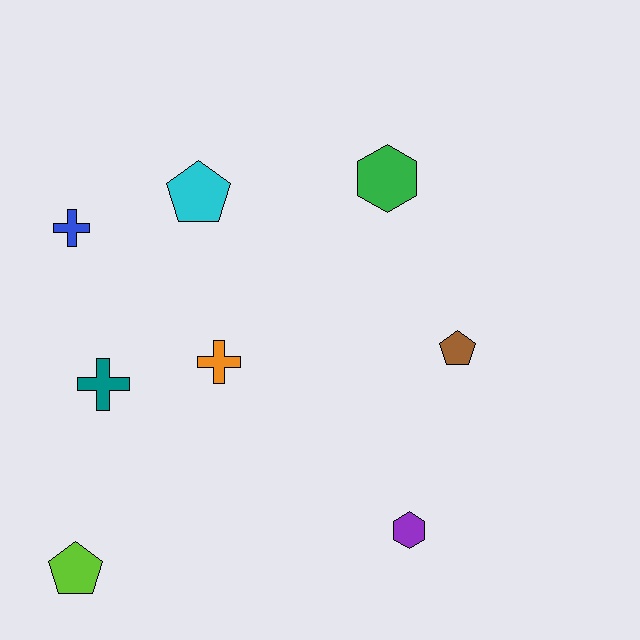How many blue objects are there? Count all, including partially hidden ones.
There is 1 blue object.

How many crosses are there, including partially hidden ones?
There are 3 crosses.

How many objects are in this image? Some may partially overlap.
There are 8 objects.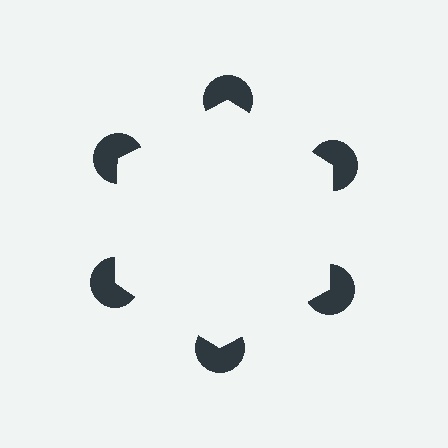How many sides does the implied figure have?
6 sides.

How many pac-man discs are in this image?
There are 6 — one at each vertex of the illusory hexagon.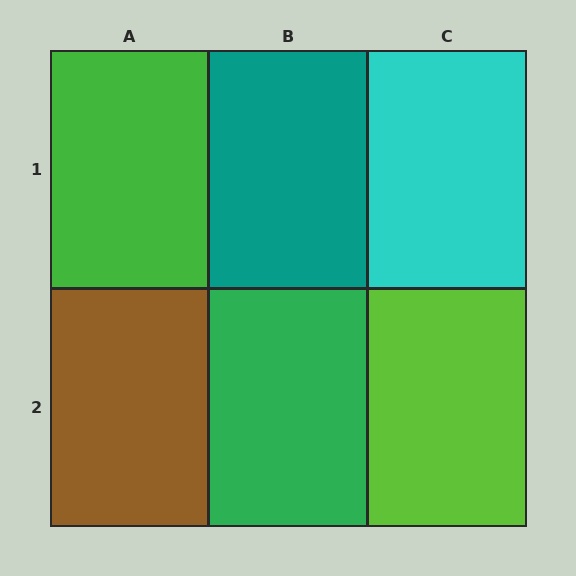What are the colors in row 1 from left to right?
Green, teal, cyan.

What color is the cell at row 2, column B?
Green.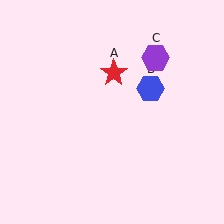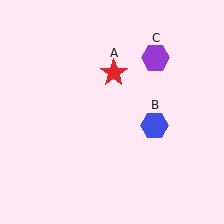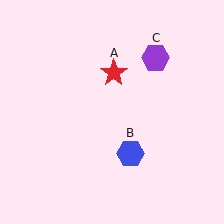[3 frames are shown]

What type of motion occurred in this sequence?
The blue hexagon (object B) rotated clockwise around the center of the scene.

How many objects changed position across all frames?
1 object changed position: blue hexagon (object B).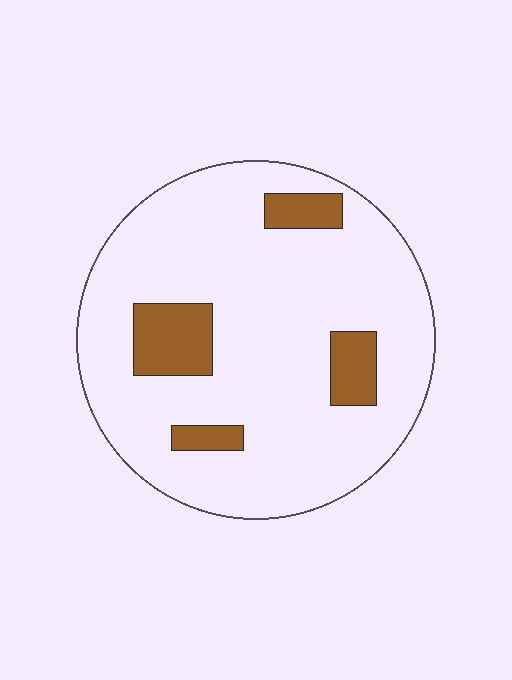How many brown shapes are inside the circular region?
4.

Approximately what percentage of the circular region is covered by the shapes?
Approximately 15%.